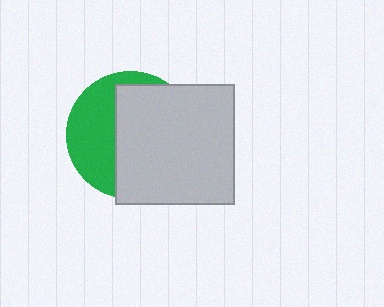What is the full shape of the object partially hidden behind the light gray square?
The partially hidden object is a green circle.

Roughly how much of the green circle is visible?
A small part of it is visible (roughly 39%).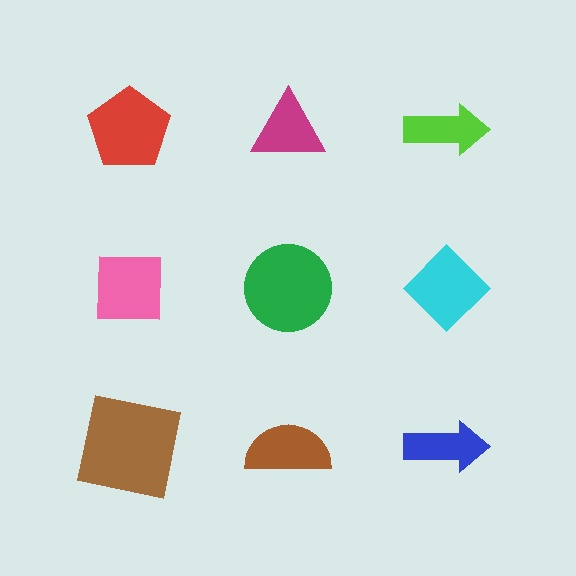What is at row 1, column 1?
A red pentagon.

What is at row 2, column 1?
A pink square.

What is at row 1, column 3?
A lime arrow.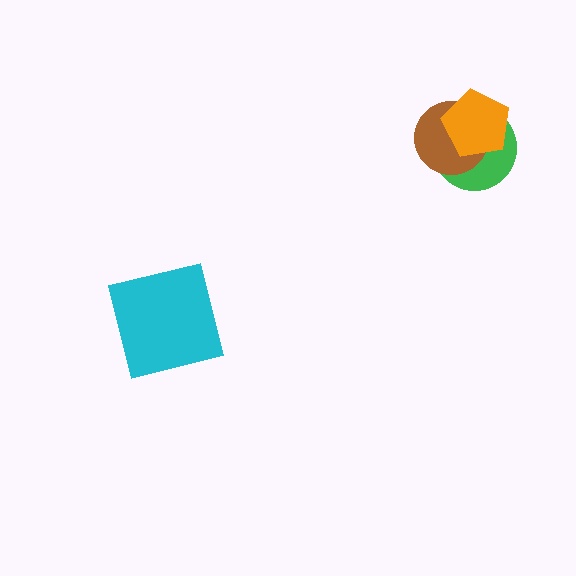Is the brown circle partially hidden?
Yes, it is partially covered by another shape.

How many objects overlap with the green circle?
2 objects overlap with the green circle.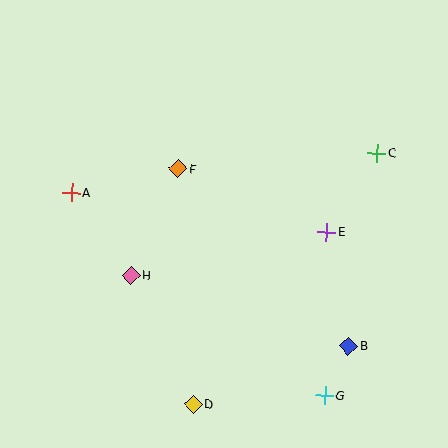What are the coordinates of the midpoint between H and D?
The midpoint between H and D is at (162, 339).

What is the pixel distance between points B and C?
The distance between B and C is 195 pixels.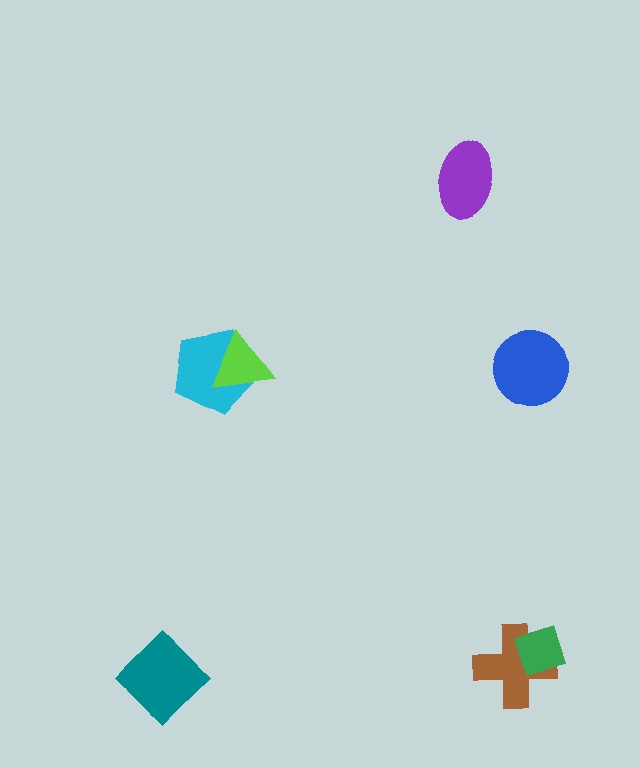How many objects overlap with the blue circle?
0 objects overlap with the blue circle.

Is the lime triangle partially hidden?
No, no other shape covers it.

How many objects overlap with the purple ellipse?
0 objects overlap with the purple ellipse.